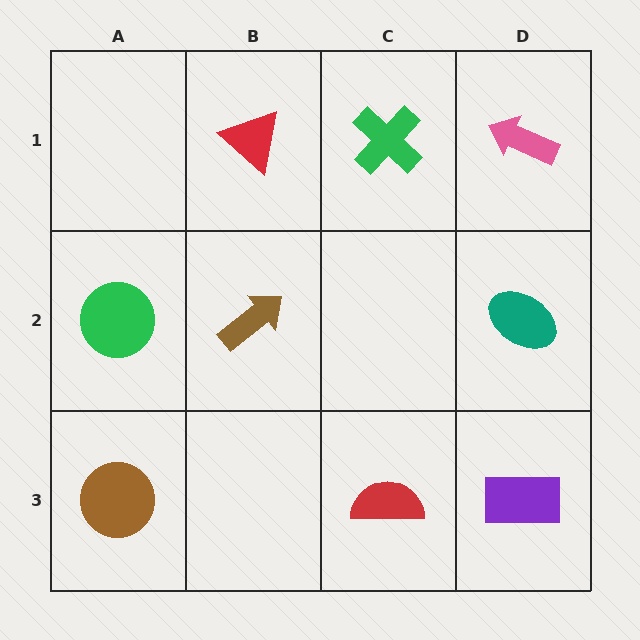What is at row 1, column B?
A red triangle.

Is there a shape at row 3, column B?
No, that cell is empty.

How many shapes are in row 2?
3 shapes.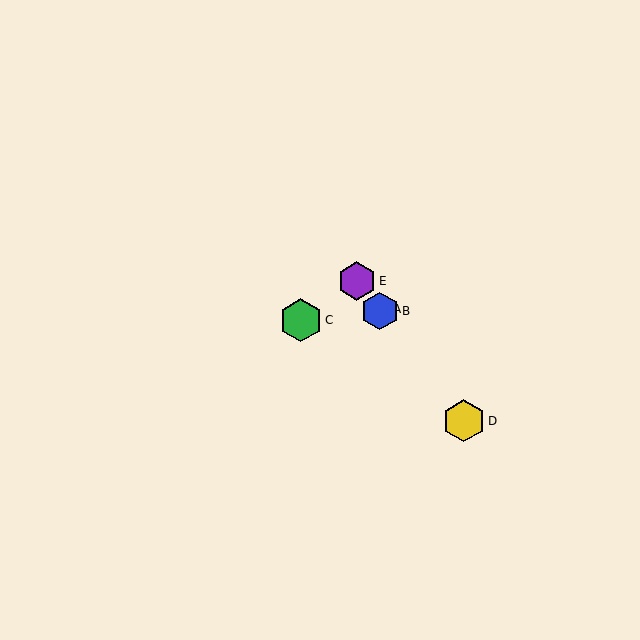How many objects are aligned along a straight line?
4 objects (A, B, D, E) are aligned along a straight line.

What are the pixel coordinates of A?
Object A is at (378, 309).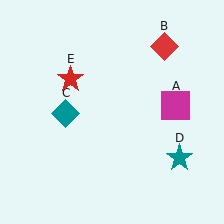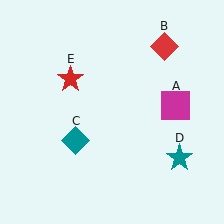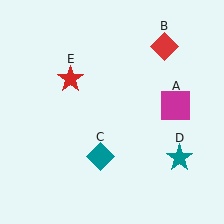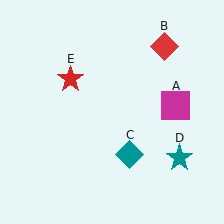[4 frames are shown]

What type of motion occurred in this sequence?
The teal diamond (object C) rotated counterclockwise around the center of the scene.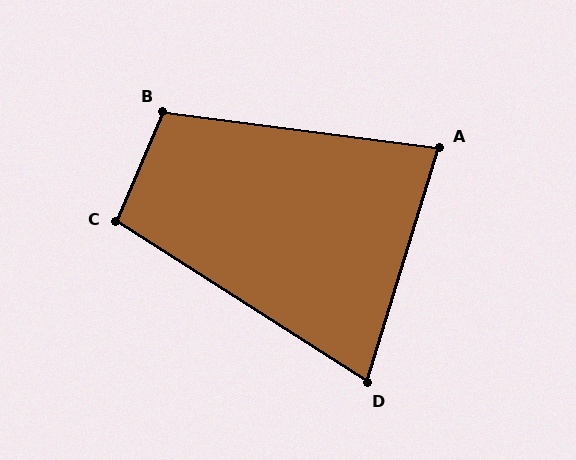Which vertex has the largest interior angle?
B, at approximately 106 degrees.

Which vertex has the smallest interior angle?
D, at approximately 74 degrees.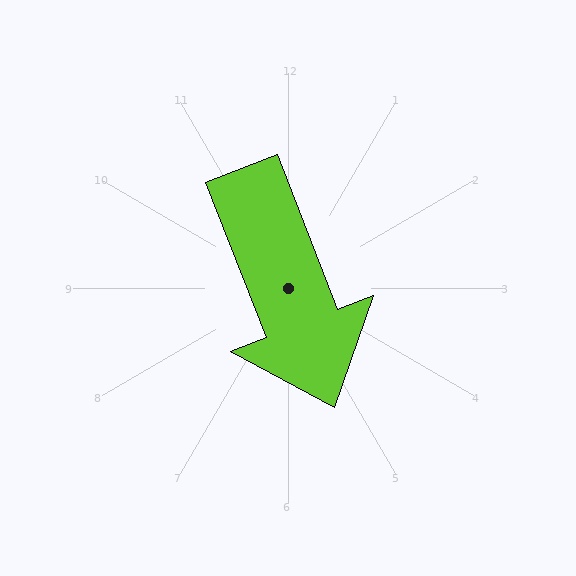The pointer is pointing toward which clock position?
Roughly 5 o'clock.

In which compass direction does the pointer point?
South.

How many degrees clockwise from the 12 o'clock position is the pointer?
Approximately 159 degrees.